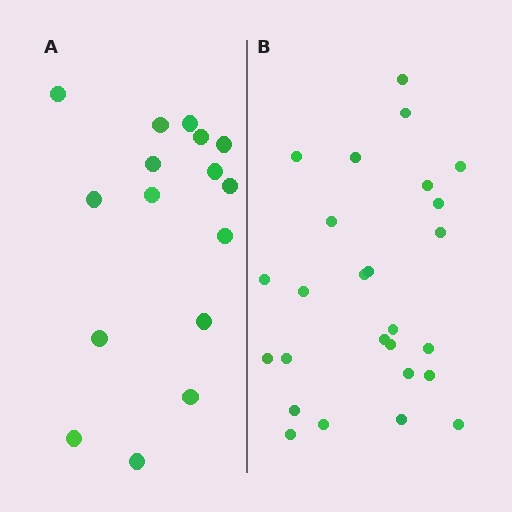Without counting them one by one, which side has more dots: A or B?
Region B (the right region) has more dots.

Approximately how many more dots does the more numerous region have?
Region B has roughly 10 or so more dots than region A.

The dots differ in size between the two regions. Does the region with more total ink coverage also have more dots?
No. Region A has more total ink coverage because its dots are larger, but region B actually contains more individual dots. Total area can be misleading — the number of items is what matters here.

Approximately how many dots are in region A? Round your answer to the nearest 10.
About 20 dots. (The exact count is 16, which rounds to 20.)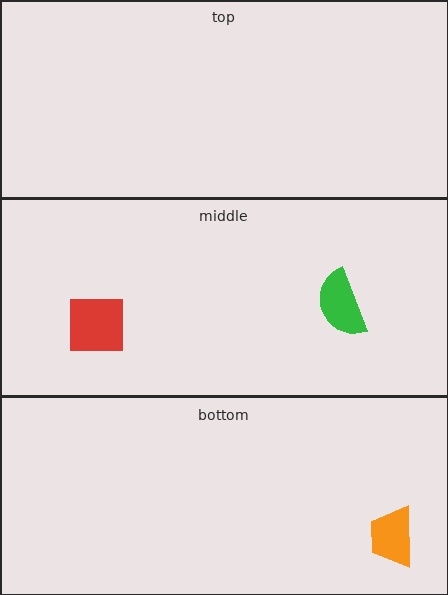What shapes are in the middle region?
The red square, the green semicircle.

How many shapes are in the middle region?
2.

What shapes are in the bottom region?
The orange trapezoid.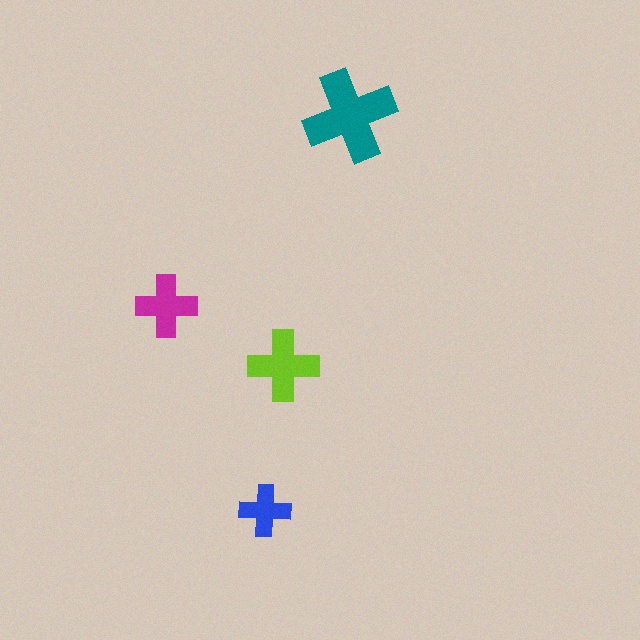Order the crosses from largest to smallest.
the teal one, the lime one, the magenta one, the blue one.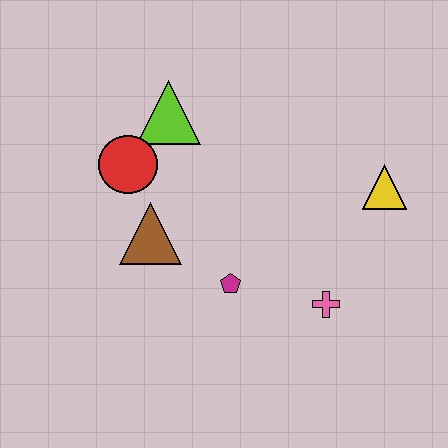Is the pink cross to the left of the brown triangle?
No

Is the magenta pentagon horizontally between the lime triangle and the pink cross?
Yes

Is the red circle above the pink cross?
Yes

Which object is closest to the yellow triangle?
The pink cross is closest to the yellow triangle.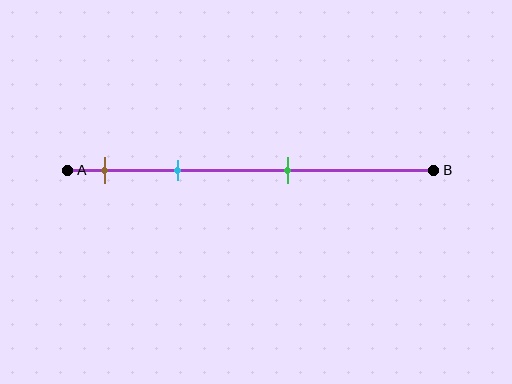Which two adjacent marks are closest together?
The brown and cyan marks are the closest adjacent pair.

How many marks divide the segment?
There are 3 marks dividing the segment.